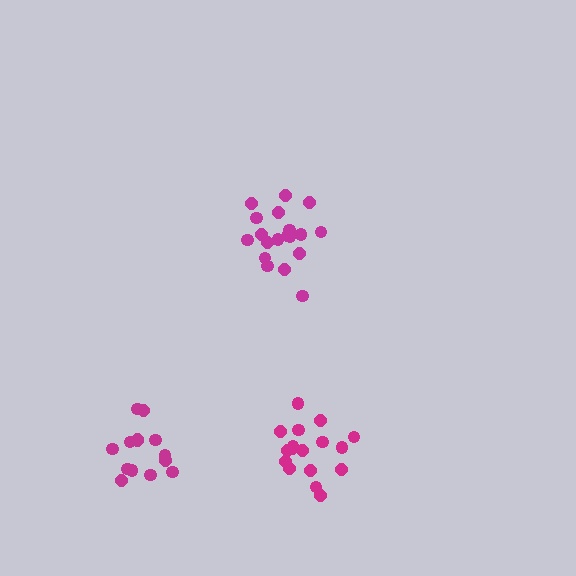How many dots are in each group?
Group 1: 19 dots, Group 2: 17 dots, Group 3: 14 dots (50 total).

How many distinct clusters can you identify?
There are 3 distinct clusters.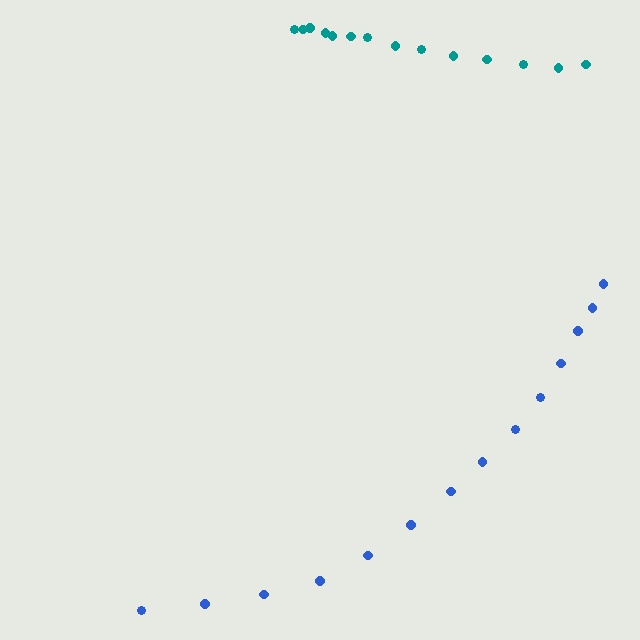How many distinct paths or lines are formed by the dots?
There are 2 distinct paths.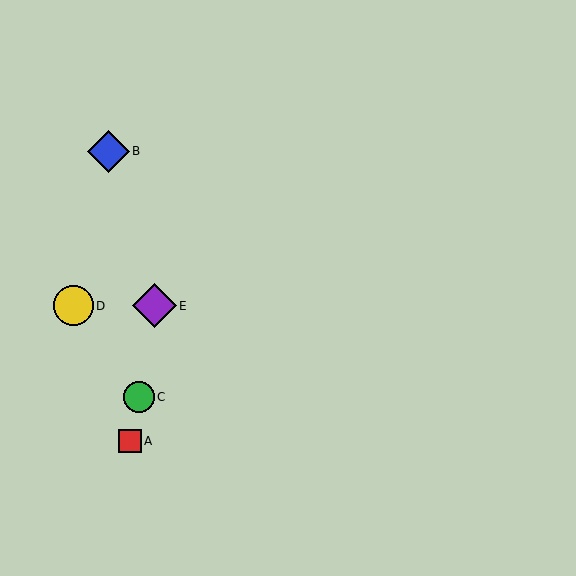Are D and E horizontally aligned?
Yes, both are at y≈306.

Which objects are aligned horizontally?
Objects D, E are aligned horizontally.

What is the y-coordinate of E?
Object E is at y≈306.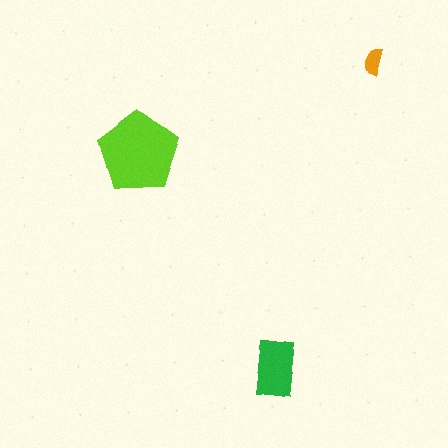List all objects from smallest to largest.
The orange semicircle, the green rectangle, the lime pentagon.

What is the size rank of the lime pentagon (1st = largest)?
1st.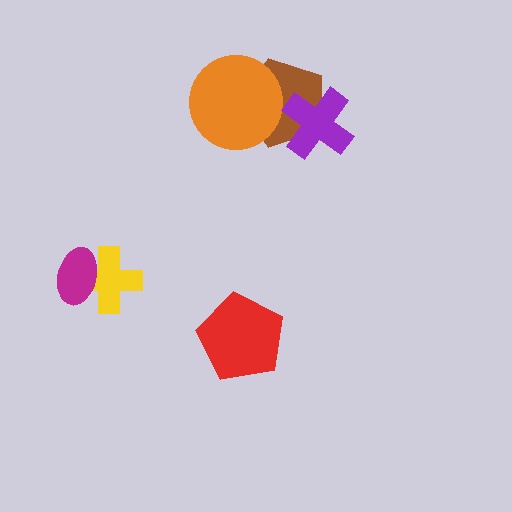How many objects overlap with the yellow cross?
1 object overlaps with the yellow cross.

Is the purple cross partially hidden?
No, no other shape covers it.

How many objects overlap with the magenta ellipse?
1 object overlaps with the magenta ellipse.